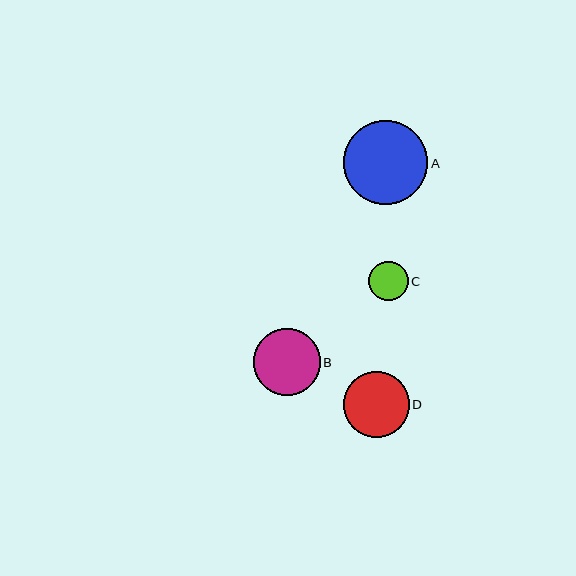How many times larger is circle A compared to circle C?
Circle A is approximately 2.1 times the size of circle C.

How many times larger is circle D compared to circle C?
Circle D is approximately 1.7 times the size of circle C.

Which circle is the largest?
Circle A is the largest with a size of approximately 84 pixels.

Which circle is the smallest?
Circle C is the smallest with a size of approximately 40 pixels.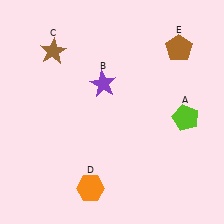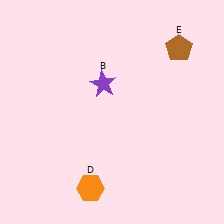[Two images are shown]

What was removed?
The brown star (C), the lime pentagon (A) were removed in Image 2.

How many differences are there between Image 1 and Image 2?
There are 2 differences between the two images.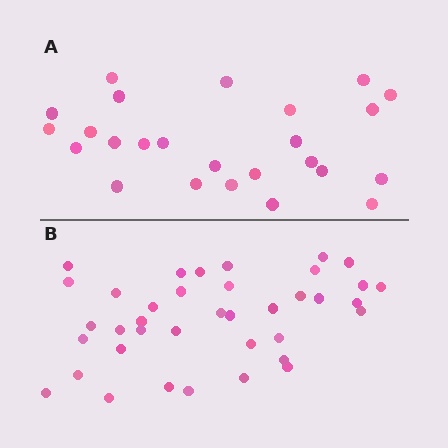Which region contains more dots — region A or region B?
Region B (the bottom region) has more dots.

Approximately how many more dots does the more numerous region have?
Region B has approximately 15 more dots than region A.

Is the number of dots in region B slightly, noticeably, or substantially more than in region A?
Region B has substantially more. The ratio is roughly 1.5 to 1.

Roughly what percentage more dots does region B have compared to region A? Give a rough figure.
About 50% more.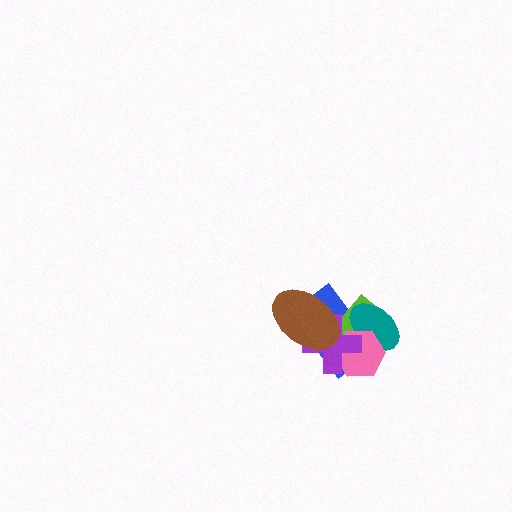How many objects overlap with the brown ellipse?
3 objects overlap with the brown ellipse.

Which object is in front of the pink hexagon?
The purple cross is in front of the pink hexagon.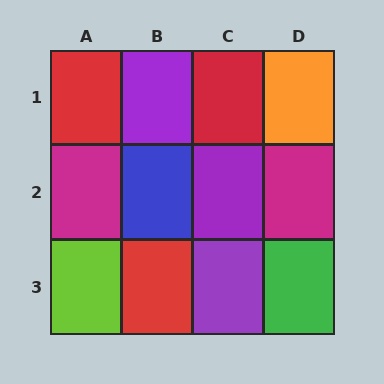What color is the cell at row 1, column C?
Red.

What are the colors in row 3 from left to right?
Lime, red, purple, green.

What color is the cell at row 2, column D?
Magenta.